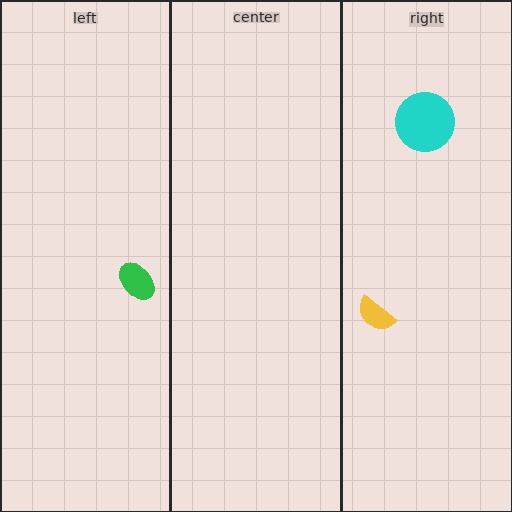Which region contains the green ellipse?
The left region.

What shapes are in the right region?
The yellow semicircle, the cyan circle.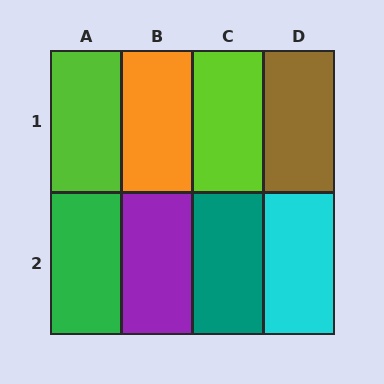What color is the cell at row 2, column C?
Teal.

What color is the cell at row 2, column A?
Green.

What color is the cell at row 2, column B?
Purple.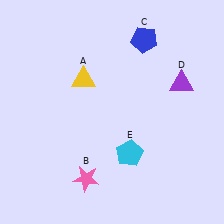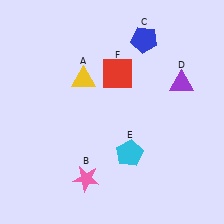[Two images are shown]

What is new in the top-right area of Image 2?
A red square (F) was added in the top-right area of Image 2.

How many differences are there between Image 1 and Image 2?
There is 1 difference between the two images.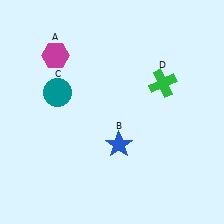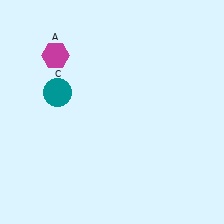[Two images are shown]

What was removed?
The green cross (D), the blue star (B) were removed in Image 2.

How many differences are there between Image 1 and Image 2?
There are 2 differences between the two images.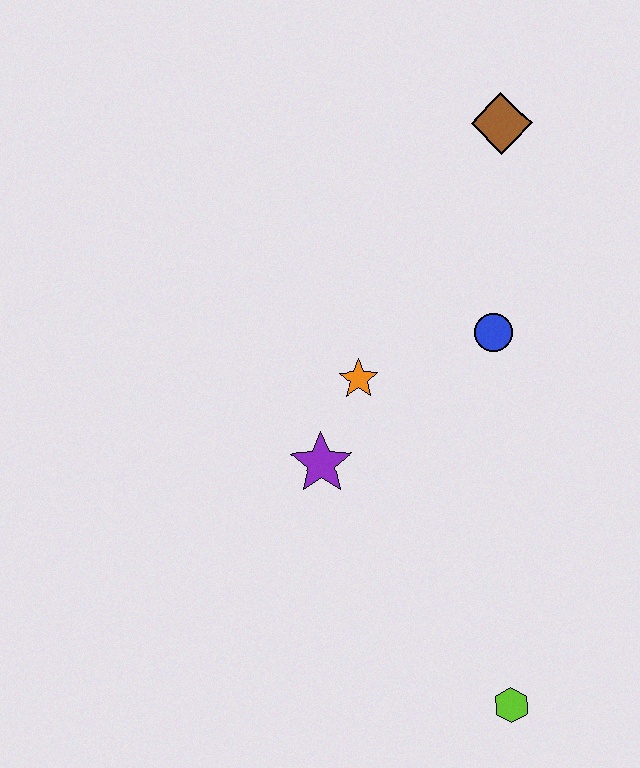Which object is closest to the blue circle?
The orange star is closest to the blue circle.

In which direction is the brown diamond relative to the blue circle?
The brown diamond is above the blue circle.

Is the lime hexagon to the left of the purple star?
No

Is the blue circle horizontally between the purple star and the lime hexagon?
Yes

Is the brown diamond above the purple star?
Yes